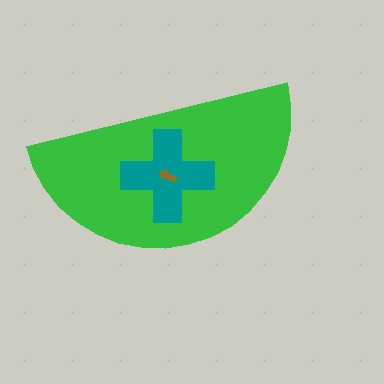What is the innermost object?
The brown arrow.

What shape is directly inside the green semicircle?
The teal cross.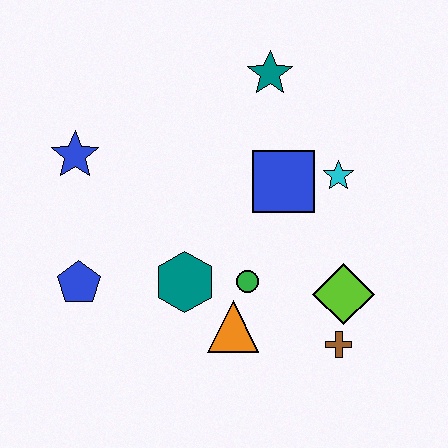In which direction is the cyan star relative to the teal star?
The cyan star is below the teal star.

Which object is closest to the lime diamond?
The brown cross is closest to the lime diamond.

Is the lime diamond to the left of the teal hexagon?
No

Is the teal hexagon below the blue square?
Yes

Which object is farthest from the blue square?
The blue pentagon is farthest from the blue square.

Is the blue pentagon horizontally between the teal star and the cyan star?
No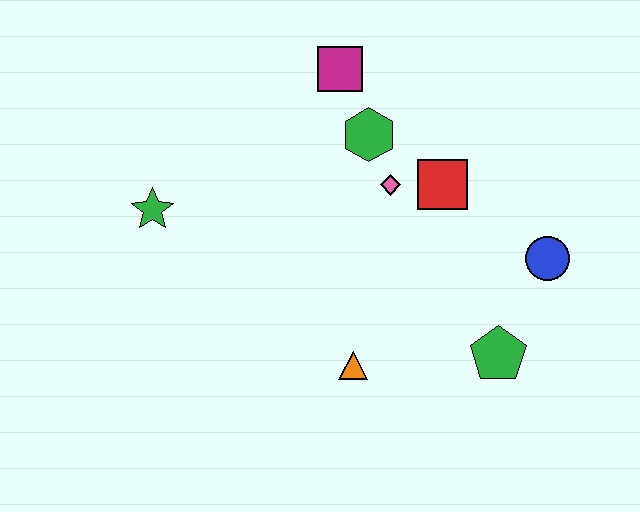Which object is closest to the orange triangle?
The green pentagon is closest to the orange triangle.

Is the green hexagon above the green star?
Yes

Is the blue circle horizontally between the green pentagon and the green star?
No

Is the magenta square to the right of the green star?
Yes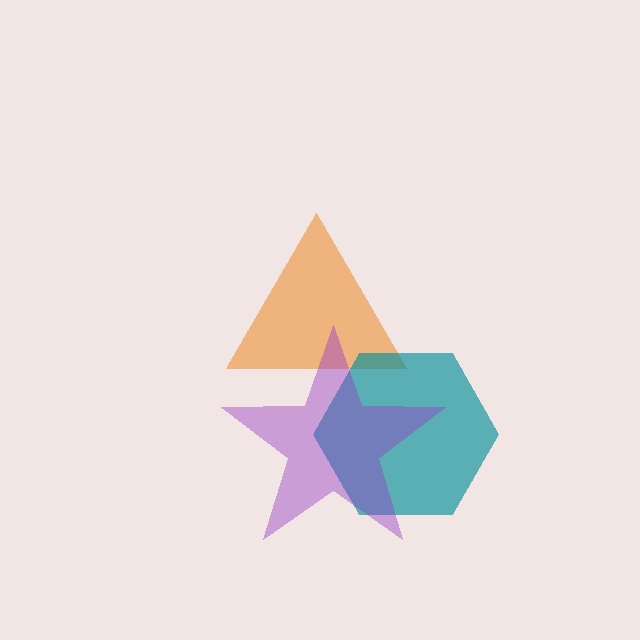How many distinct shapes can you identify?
There are 3 distinct shapes: an orange triangle, a teal hexagon, a purple star.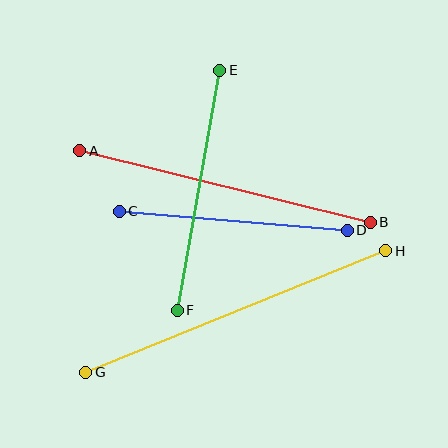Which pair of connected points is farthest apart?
Points G and H are farthest apart.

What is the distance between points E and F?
The distance is approximately 244 pixels.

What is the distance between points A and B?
The distance is approximately 299 pixels.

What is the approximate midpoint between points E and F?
The midpoint is at approximately (198, 190) pixels.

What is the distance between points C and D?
The distance is approximately 229 pixels.